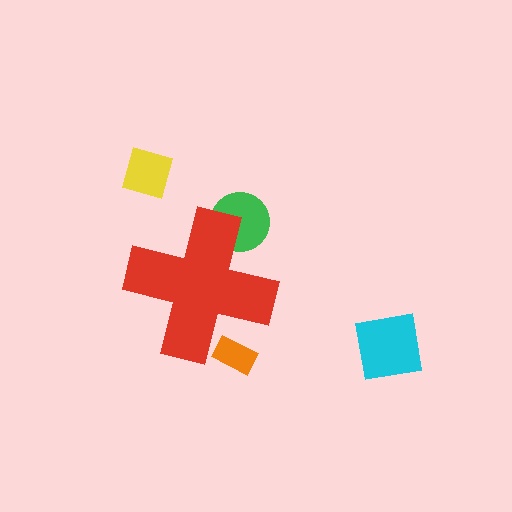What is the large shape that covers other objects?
A red cross.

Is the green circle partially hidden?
Yes, the green circle is partially hidden behind the red cross.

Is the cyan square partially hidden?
No, the cyan square is fully visible.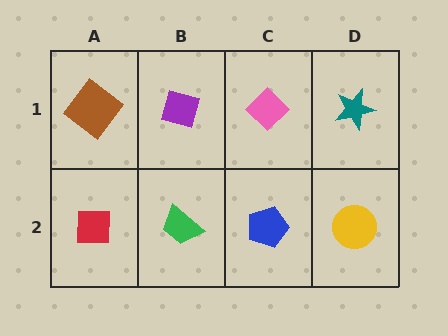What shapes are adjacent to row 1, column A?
A red square (row 2, column A), a purple square (row 1, column B).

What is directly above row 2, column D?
A teal star.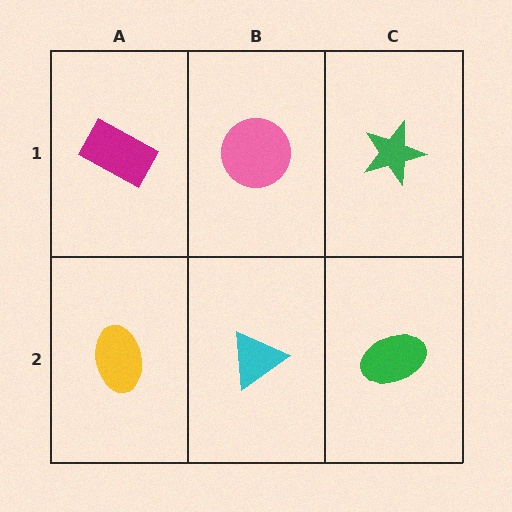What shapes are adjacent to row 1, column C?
A green ellipse (row 2, column C), a pink circle (row 1, column B).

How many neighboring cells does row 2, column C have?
2.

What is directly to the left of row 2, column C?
A cyan triangle.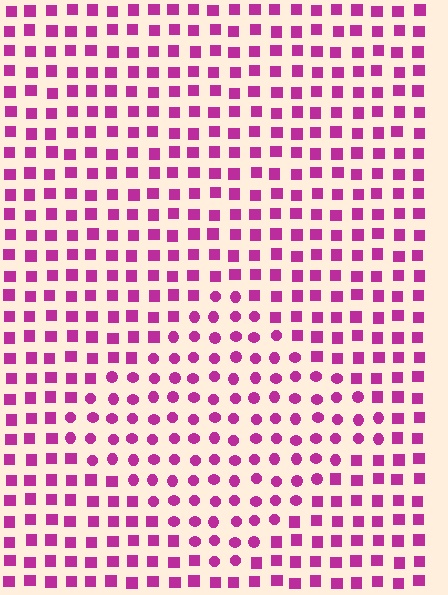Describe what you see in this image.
The image is filled with small magenta elements arranged in a uniform grid. A diamond-shaped region contains circles, while the surrounding area contains squares. The boundary is defined purely by the change in element shape.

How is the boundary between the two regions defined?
The boundary is defined by a change in element shape: circles inside vs. squares outside. All elements share the same color and spacing.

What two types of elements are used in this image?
The image uses circles inside the diamond region and squares outside it.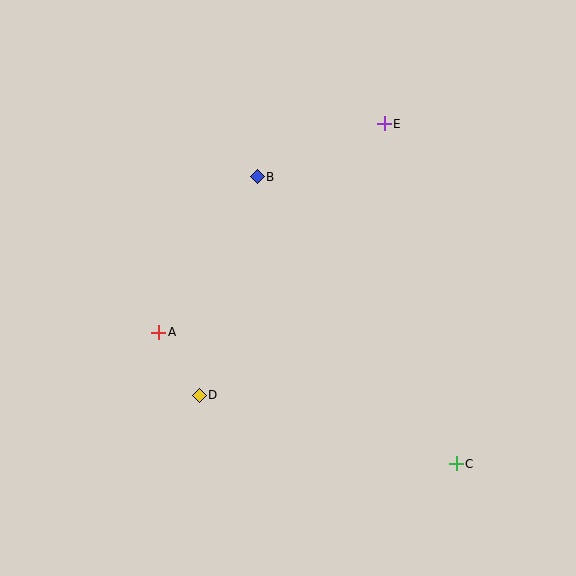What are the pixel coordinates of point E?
Point E is at (384, 124).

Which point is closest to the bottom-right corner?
Point C is closest to the bottom-right corner.